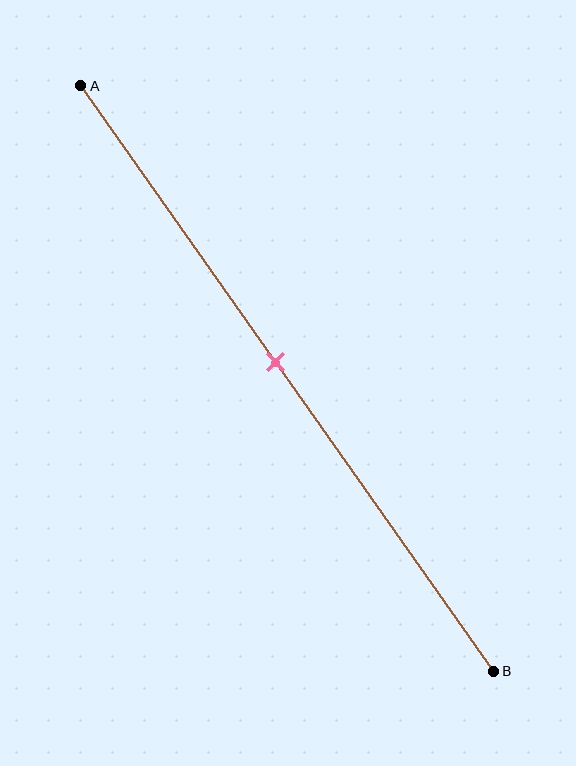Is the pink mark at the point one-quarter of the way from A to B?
No, the mark is at about 45% from A, not at the 25% one-quarter point.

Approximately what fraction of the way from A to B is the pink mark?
The pink mark is approximately 45% of the way from A to B.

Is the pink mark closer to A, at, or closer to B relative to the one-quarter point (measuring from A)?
The pink mark is closer to point B than the one-quarter point of segment AB.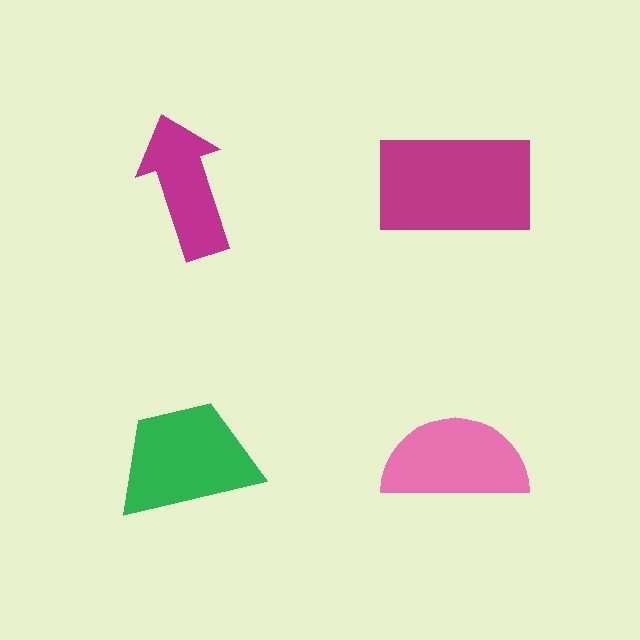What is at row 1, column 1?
A magenta arrow.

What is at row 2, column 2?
A pink semicircle.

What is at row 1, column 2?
A magenta rectangle.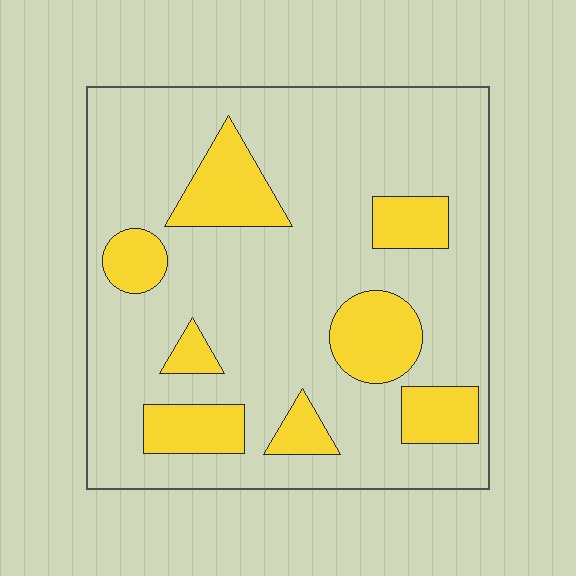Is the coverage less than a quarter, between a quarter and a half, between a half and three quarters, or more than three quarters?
Less than a quarter.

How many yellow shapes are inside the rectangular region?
8.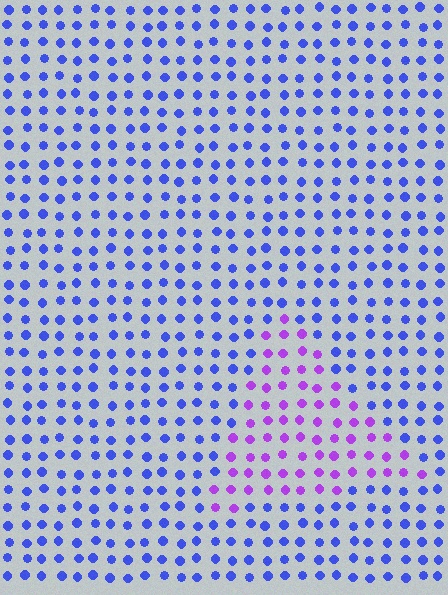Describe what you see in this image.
The image is filled with small blue elements in a uniform arrangement. A triangle-shaped region is visible where the elements are tinted to a slightly different hue, forming a subtle color boundary.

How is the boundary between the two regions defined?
The boundary is defined purely by a slight shift in hue (about 48 degrees). Spacing, size, and orientation are identical on both sides.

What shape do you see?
I see a triangle.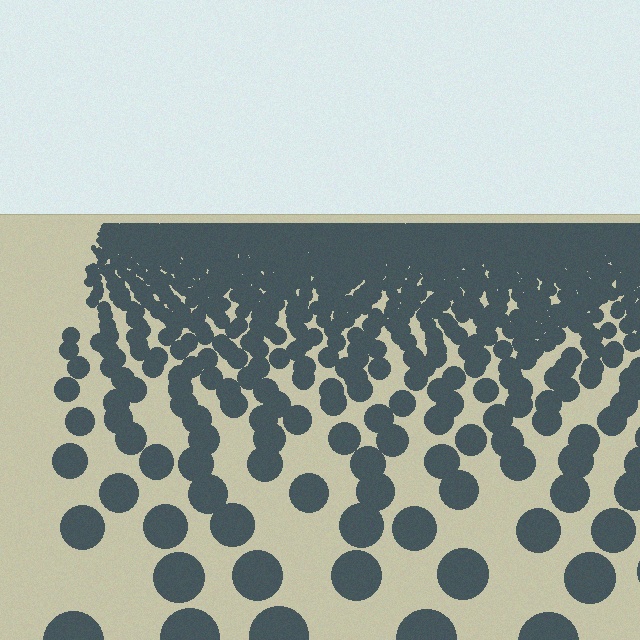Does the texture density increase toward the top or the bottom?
Density increases toward the top.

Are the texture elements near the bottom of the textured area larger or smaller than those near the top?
Larger. Near the bottom, elements are closer to the viewer and appear at a bigger on-screen size.